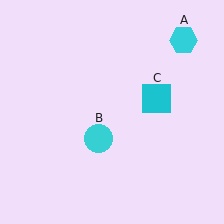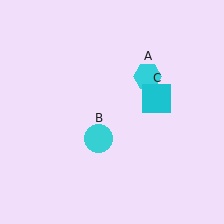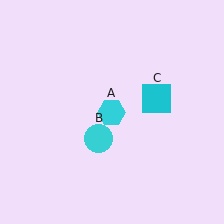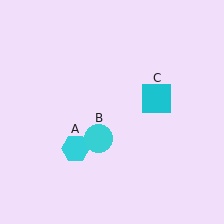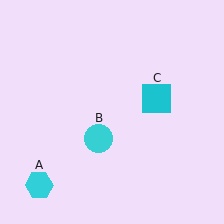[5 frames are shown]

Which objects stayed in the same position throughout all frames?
Cyan circle (object B) and cyan square (object C) remained stationary.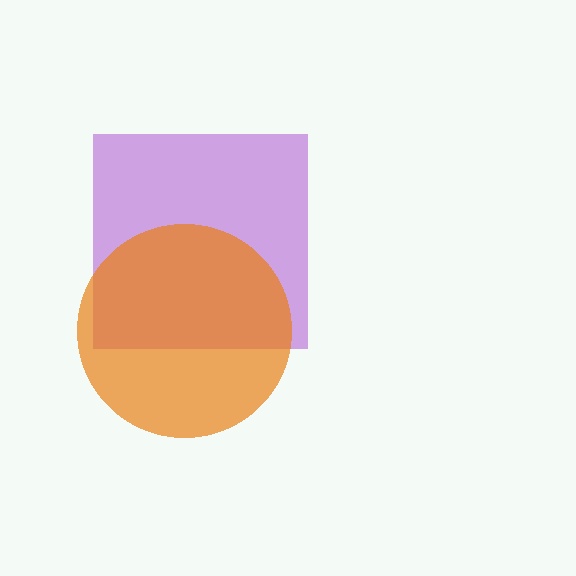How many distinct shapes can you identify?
There are 2 distinct shapes: a purple square, an orange circle.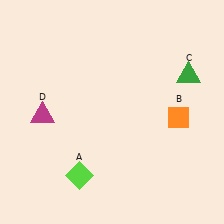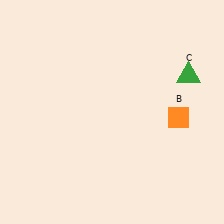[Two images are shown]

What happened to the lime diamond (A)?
The lime diamond (A) was removed in Image 2. It was in the bottom-left area of Image 1.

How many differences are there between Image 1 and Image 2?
There are 2 differences between the two images.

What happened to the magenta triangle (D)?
The magenta triangle (D) was removed in Image 2. It was in the bottom-left area of Image 1.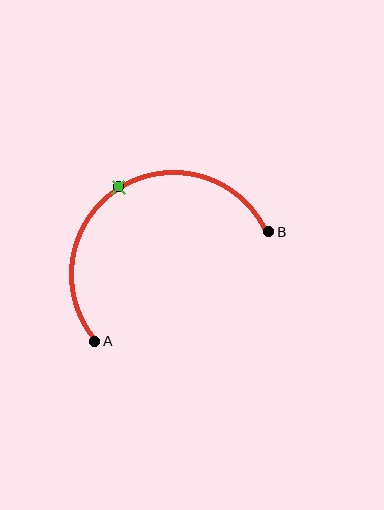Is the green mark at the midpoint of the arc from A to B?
Yes. The green mark lies on the arc at equal arc-length from both A and B — it is the arc midpoint.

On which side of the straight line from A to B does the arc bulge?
The arc bulges above the straight line connecting A and B.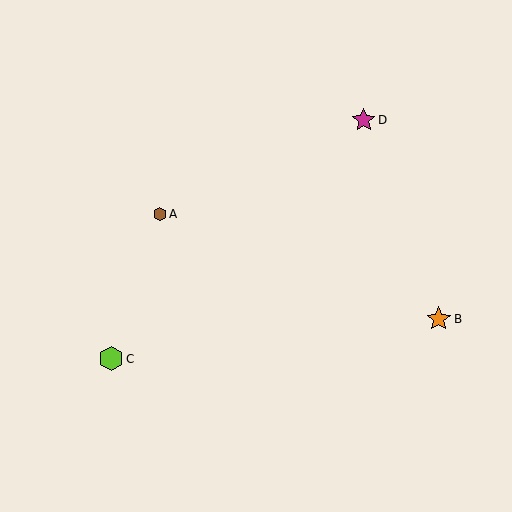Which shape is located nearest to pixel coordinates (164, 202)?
The brown hexagon (labeled A) at (160, 214) is nearest to that location.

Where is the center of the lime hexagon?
The center of the lime hexagon is at (111, 359).